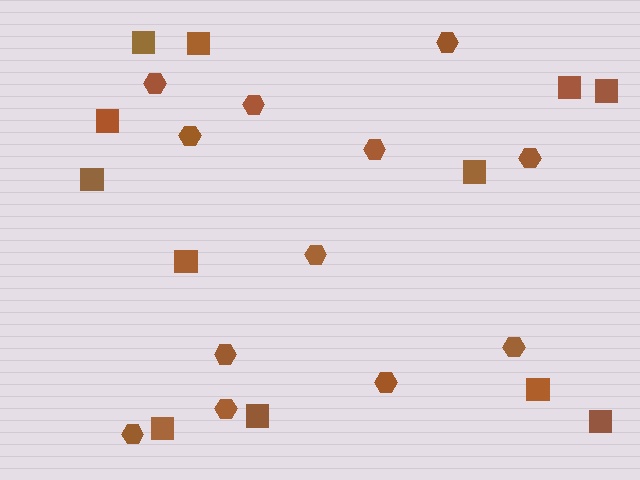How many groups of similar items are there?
There are 2 groups: one group of hexagons (12) and one group of squares (12).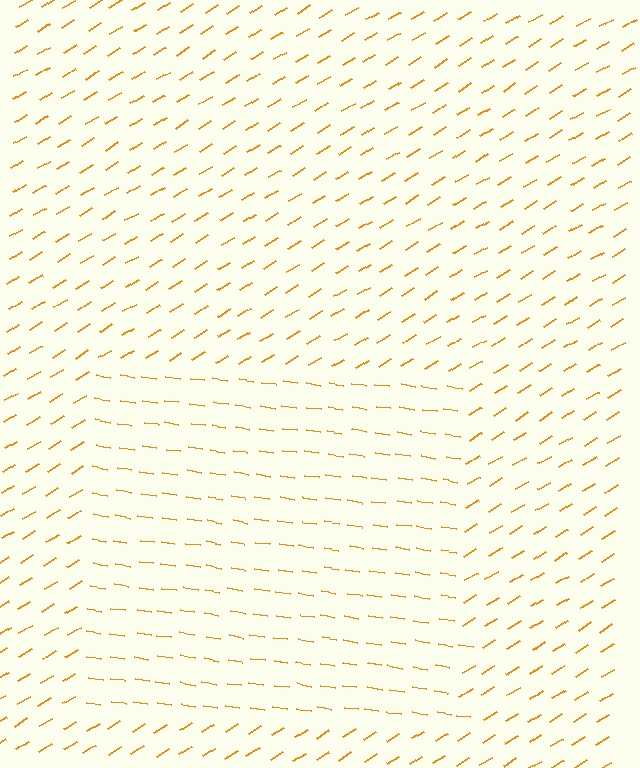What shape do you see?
I see a rectangle.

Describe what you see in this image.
The image is filled with small orange line segments. A rectangle region in the image has lines oriented differently from the surrounding lines, creating a visible texture boundary.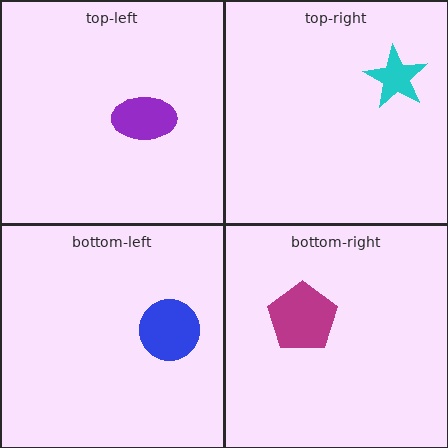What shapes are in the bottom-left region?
The blue circle.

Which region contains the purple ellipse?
The top-left region.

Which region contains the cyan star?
The top-right region.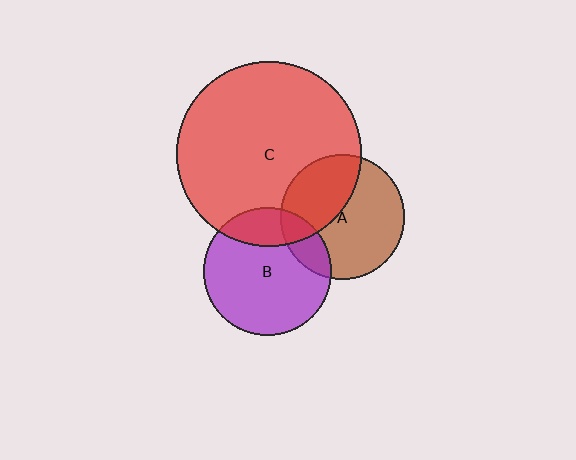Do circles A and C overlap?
Yes.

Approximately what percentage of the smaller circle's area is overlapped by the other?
Approximately 40%.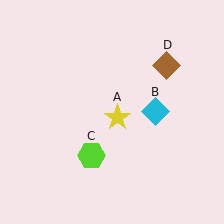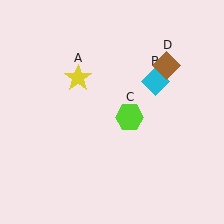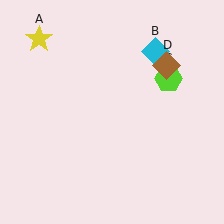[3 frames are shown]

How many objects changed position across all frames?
3 objects changed position: yellow star (object A), cyan diamond (object B), lime hexagon (object C).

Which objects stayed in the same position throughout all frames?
Brown diamond (object D) remained stationary.